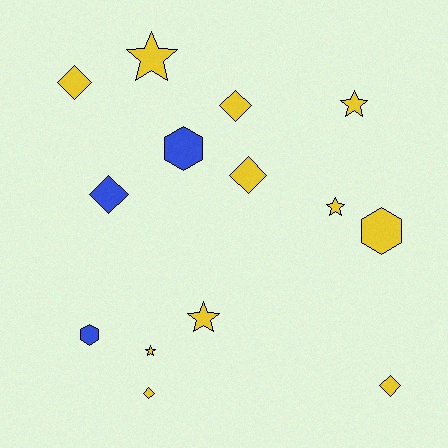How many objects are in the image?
There are 14 objects.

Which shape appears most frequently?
Diamond, with 6 objects.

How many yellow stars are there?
There are 5 yellow stars.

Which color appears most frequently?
Yellow, with 11 objects.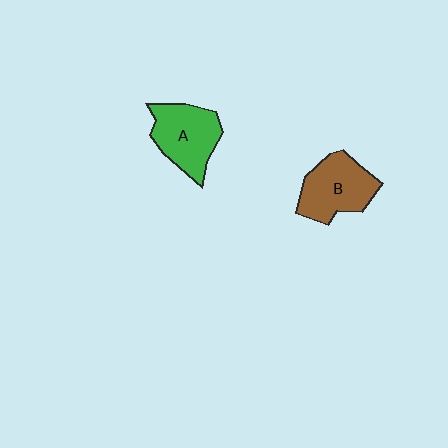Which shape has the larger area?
Shape A (green).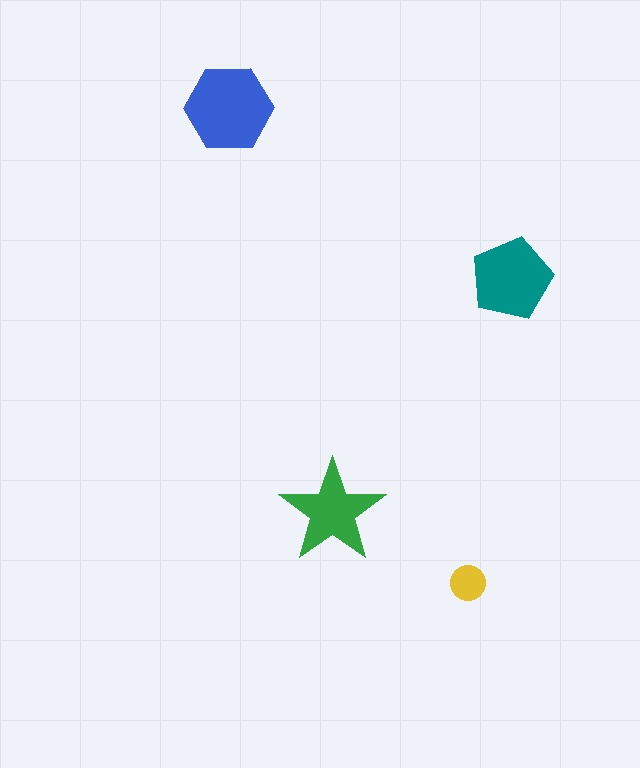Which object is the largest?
The blue hexagon.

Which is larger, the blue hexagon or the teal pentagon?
The blue hexagon.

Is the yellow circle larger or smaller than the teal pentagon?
Smaller.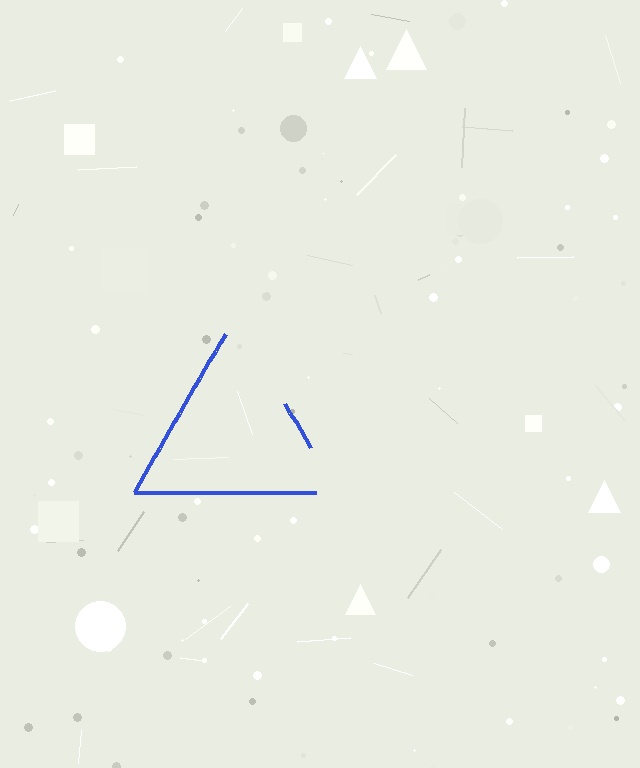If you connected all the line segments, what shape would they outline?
They would outline a triangle.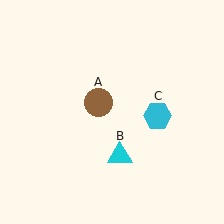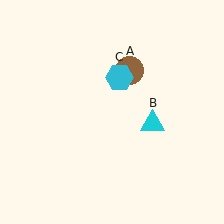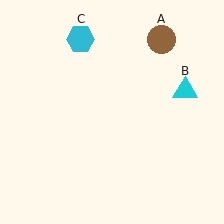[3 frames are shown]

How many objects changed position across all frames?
3 objects changed position: brown circle (object A), cyan triangle (object B), cyan hexagon (object C).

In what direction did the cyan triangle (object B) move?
The cyan triangle (object B) moved up and to the right.